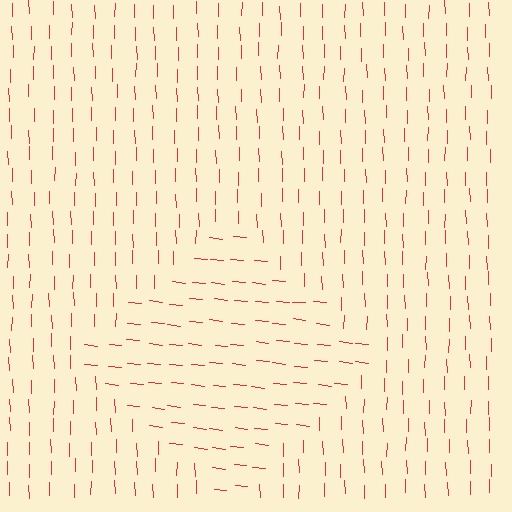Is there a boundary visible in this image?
Yes, there is a texture boundary formed by a change in line orientation.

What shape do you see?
I see a diamond.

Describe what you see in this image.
The image is filled with small red line segments. A diamond region in the image has lines oriented differently from the surrounding lines, creating a visible texture boundary.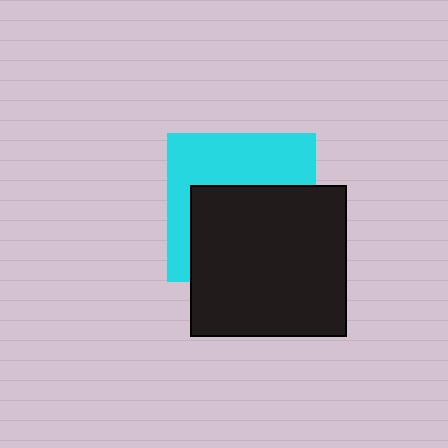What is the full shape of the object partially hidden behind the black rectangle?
The partially hidden object is a cyan square.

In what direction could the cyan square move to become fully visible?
The cyan square could move up. That would shift it out from behind the black rectangle entirely.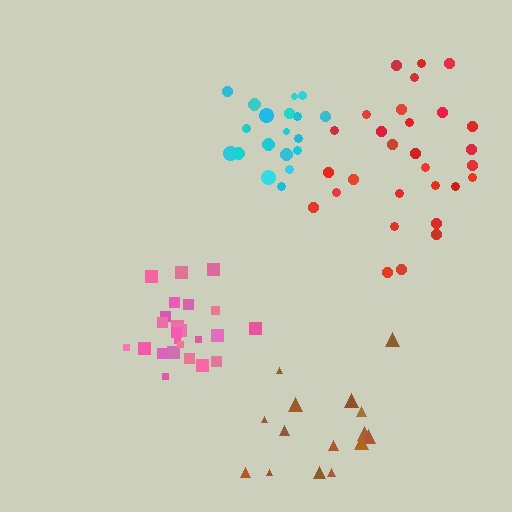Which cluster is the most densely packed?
Pink.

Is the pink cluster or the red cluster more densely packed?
Pink.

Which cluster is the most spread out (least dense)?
Red.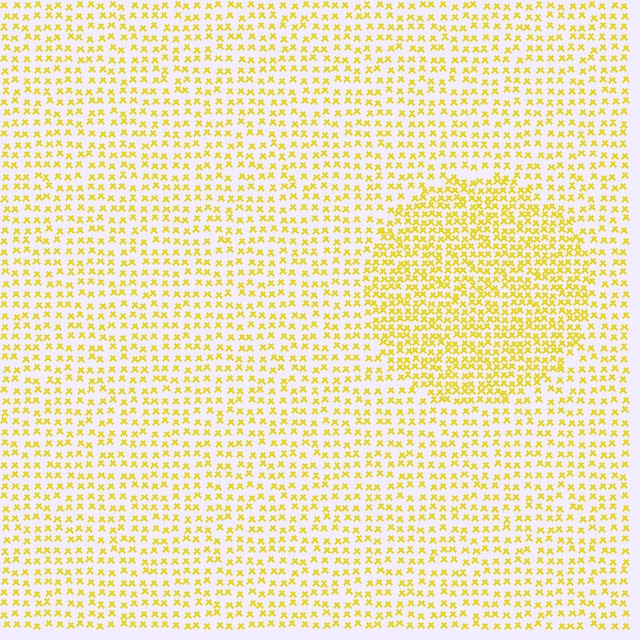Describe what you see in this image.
The image contains small yellow elements arranged at two different densities. A circle-shaped region is visible where the elements are more densely packed than the surrounding area.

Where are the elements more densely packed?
The elements are more densely packed inside the circle boundary.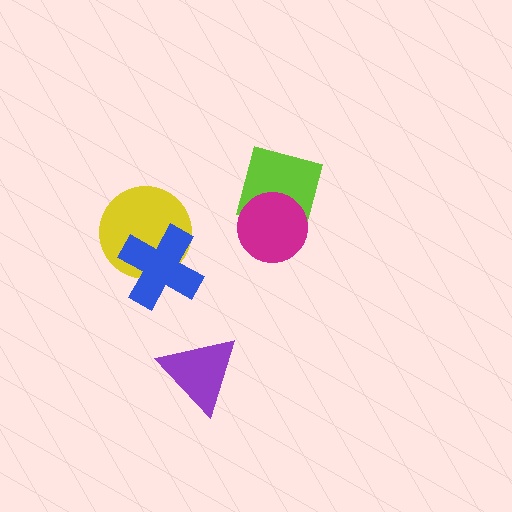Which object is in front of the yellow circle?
The blue cross is in front of the yellow circle.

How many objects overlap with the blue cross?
1 object overlaps with the blue cross.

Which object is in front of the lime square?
The magenta circle is in front of the lime square.